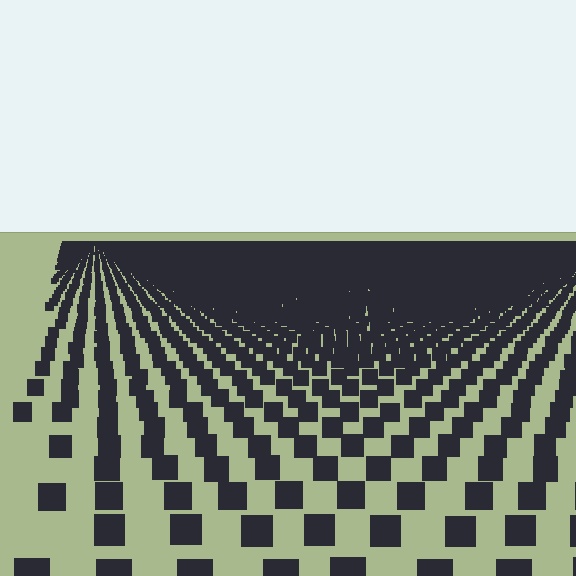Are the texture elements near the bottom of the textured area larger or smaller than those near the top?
Larger. Near the bottom, elements are closer to the viewer and appear at a bigger on-screen size.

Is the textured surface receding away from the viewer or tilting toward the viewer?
The surface is receding away from the viewer. Texture elements get smaller and denser toward the top.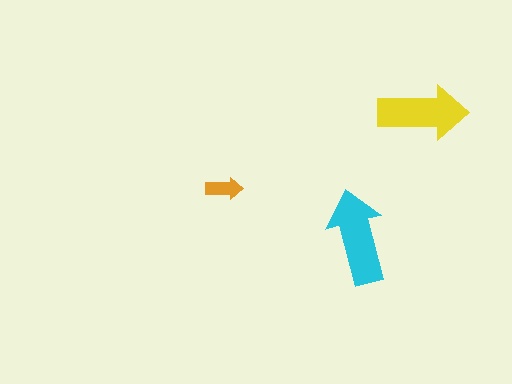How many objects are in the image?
There are 3 objects in the image.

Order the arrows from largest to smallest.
the cyan one, the yellow one, the orange one.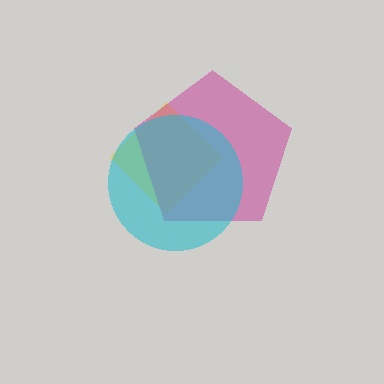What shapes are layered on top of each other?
The layered shapes are: a yellow diamond, a magenta pentagon, a cyan circle.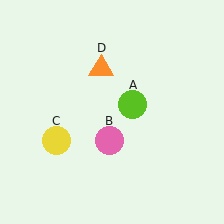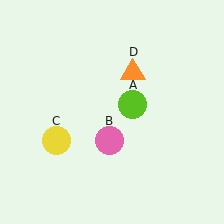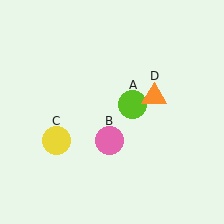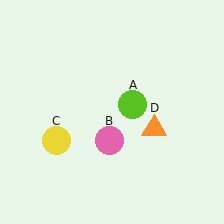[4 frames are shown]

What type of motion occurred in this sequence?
The orange triangle (object D) rotated clockwise around the center of the scene.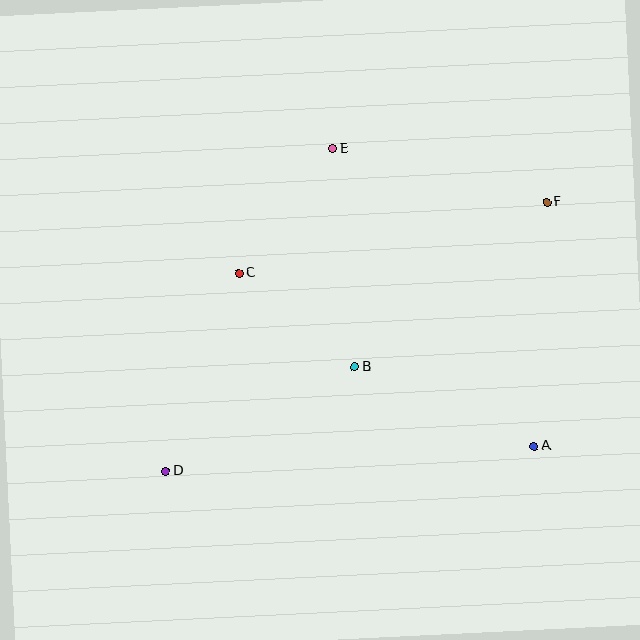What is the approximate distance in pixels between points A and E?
The distance between A and E is approximately 359 pixels.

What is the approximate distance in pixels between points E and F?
The distance between E and F is approximately 221 pixels.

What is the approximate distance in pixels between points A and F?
The distance between A and F is approximately 244 pixels.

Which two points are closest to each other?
Points B and C are closest to each other.